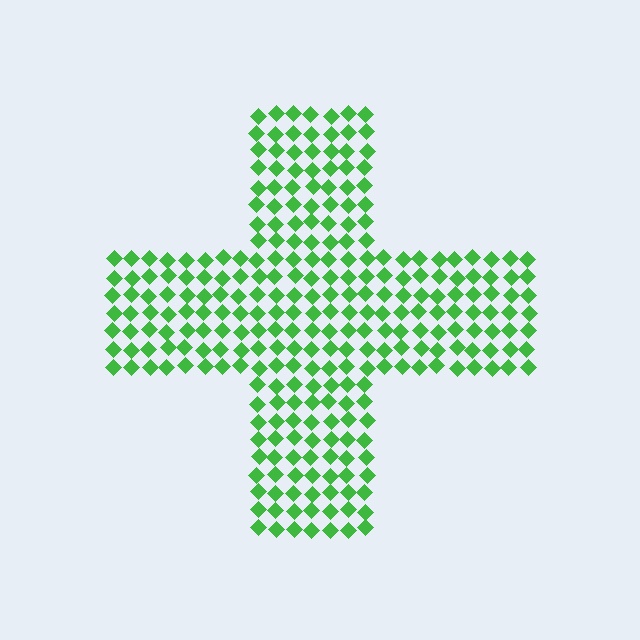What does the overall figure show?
The overall figure shows a cross.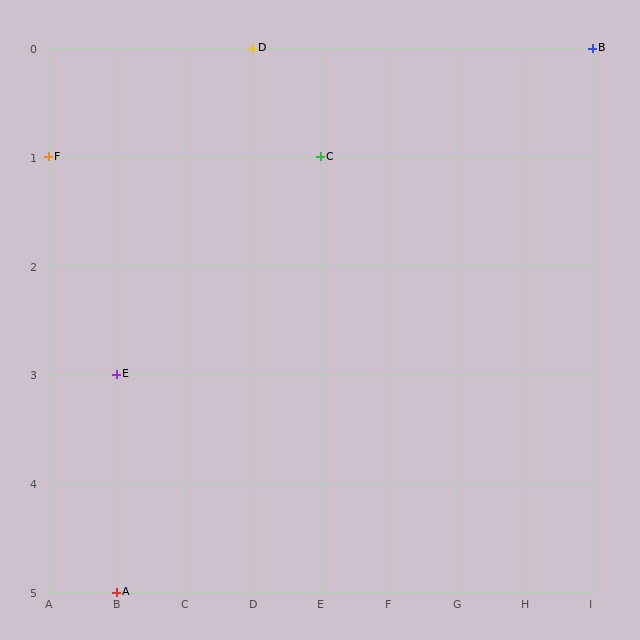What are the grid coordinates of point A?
Point A is at grid coordinates (B, 5).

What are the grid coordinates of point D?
Point D is at grid coordinates (D, 0).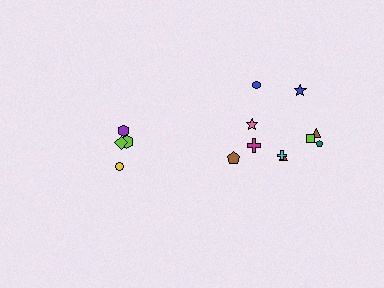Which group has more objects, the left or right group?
The right group.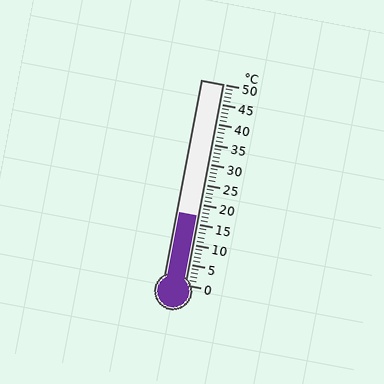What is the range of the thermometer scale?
The thermometer scale ranges from 0°C to 50°C.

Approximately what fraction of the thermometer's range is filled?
The thermometer is filled to approximately 35% of its range.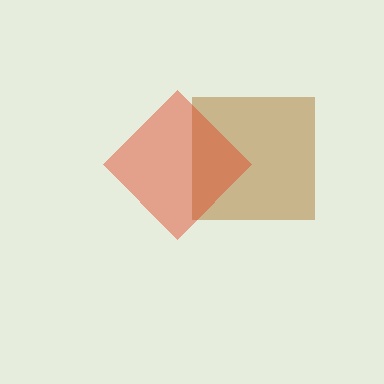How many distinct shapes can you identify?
There are 2 distinct shapes: a brown square, a red diamond.